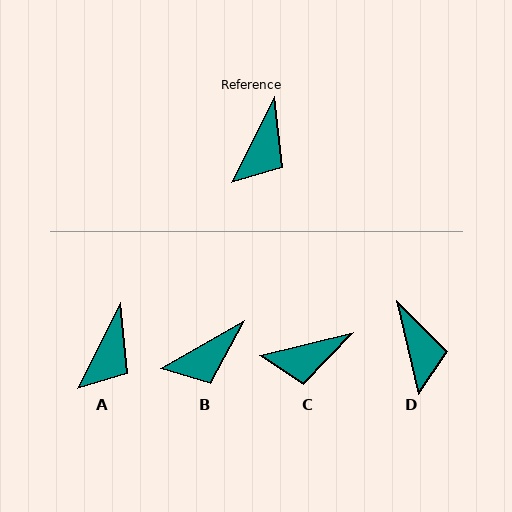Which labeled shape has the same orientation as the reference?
A.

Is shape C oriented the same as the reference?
No, it is off by about 50 degrees.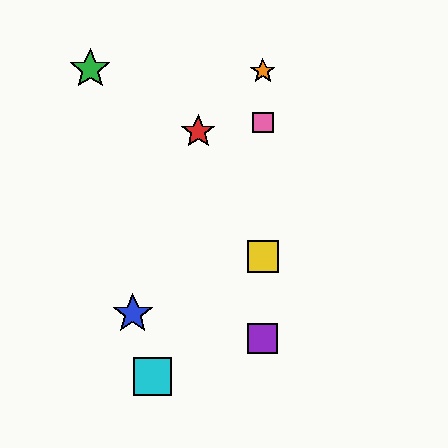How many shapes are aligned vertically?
4 shapes (the yellow square, the purple square, the orange star, the pink square) are aligned vertically.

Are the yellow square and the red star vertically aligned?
No, the yellow square is at x≈263 and the red star is at x≈198.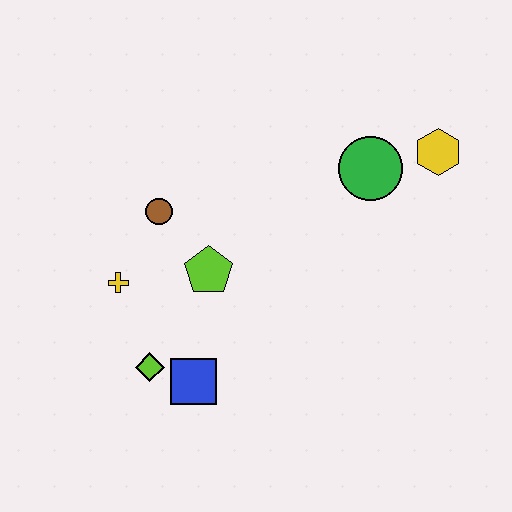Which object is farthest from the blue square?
The yellow hexagon is farthest from the blue square.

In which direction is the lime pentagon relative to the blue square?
The lime pentagon is above the blue square.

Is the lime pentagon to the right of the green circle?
No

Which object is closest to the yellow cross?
The brown circle is closest to the yellow cross.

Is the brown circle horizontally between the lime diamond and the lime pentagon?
Yes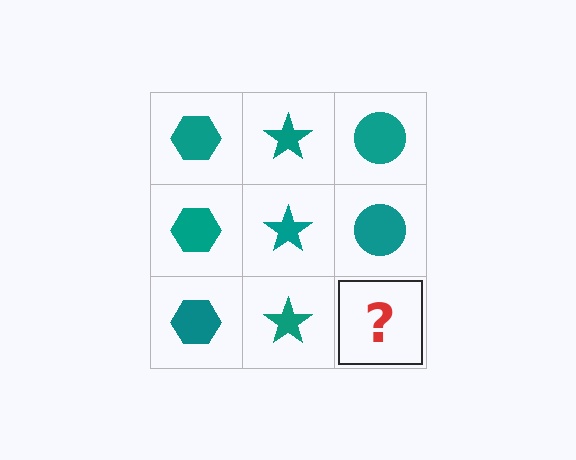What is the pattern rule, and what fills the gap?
The rule is that each column has a consistent shape. The gap should be filled with a teal circle.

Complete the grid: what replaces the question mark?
The question mark should be replaced with a teal circle.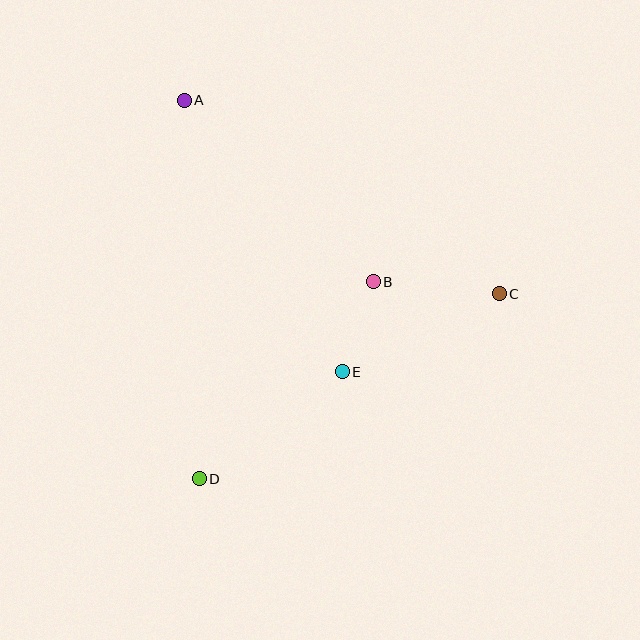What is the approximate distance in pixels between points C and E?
The distance between C and E is approximately 175 pixels.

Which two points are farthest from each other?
Points A and D are farthest from each other.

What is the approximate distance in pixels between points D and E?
The distance between D and E is approximately 178 pixels.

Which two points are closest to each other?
Points B and E are closest to each other.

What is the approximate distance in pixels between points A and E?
The distance between A and E is approximately 314 pixels.